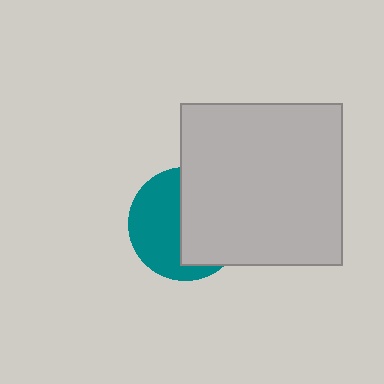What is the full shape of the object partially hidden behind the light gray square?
The partially hidden object is a teal circle.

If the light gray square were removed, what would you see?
You would see the complete teal circle.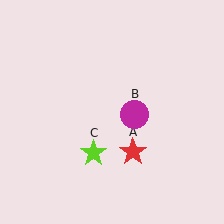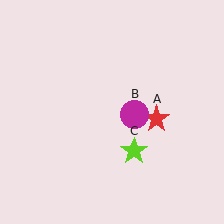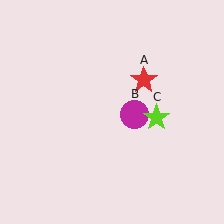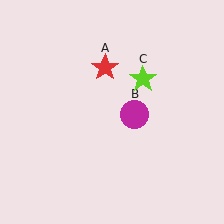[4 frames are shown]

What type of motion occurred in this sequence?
The red star (object A), lime star (object C) rotated counterclockwise around the center of the scene.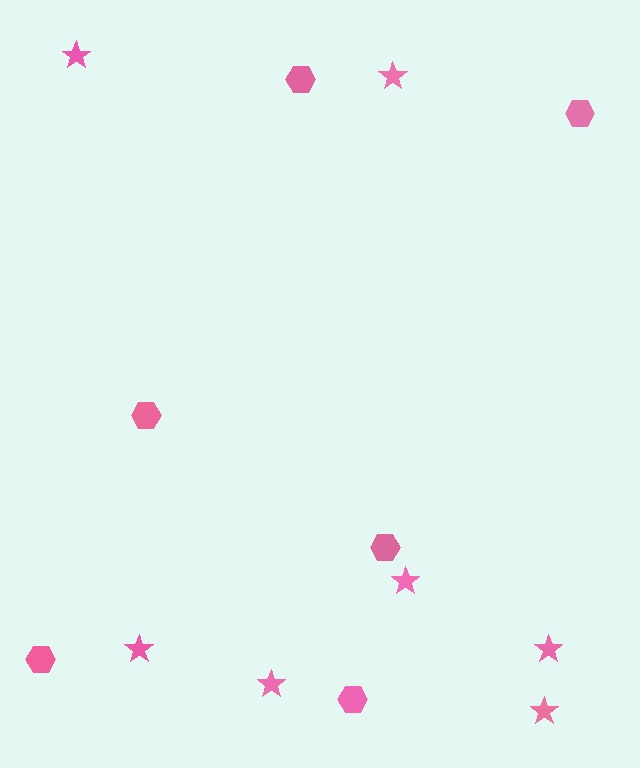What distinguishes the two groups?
There are 2 groups: one group of stars (7) and one group of hexagons (6).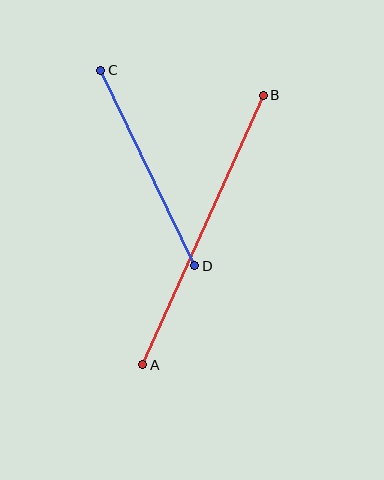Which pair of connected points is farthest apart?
Points A and B are farthest apart.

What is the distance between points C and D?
The distance is approximately 217 pixels.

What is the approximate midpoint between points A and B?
The midpoint is at approximately (203, 230) pixels.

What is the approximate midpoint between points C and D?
The midpoint is at approximately (148, 168) pixels.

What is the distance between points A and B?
The distance is approximately 296 pixels.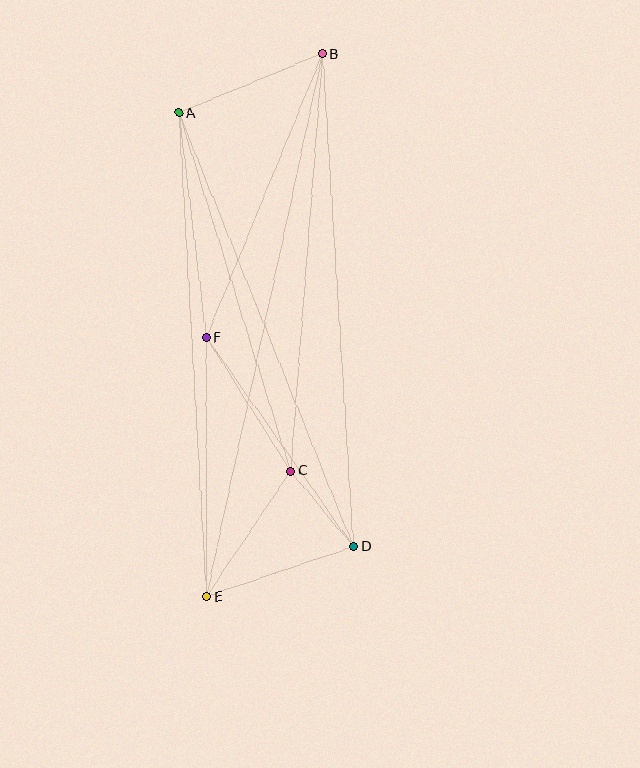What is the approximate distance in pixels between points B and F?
The distance between B and F is approximately 307 pixels.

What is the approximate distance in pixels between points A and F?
The distance between A and F is approximately 226 pixels.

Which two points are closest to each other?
Points C and D are closest to each other.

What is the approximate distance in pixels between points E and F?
The distance between E and F is approximately 259 pixels.